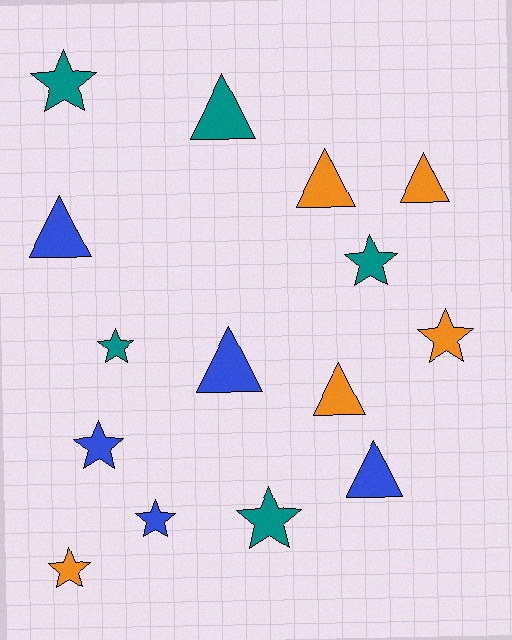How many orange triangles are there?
There are 3 orange triangles.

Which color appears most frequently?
Blue, with 5 objects.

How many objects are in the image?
There are 15 objects.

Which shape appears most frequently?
Star, with 8 objects.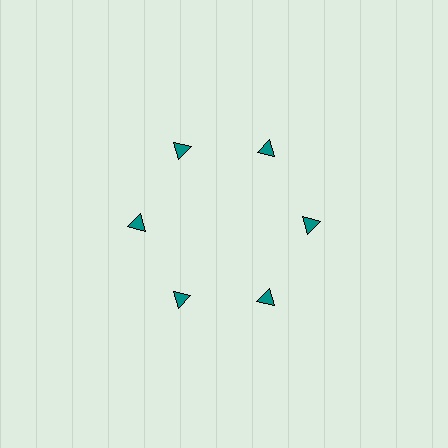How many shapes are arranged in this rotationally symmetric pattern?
There are 6 shapes, arranged in 6 groups of 1.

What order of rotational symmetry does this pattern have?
This pattern has 6-fold rotational symmetry.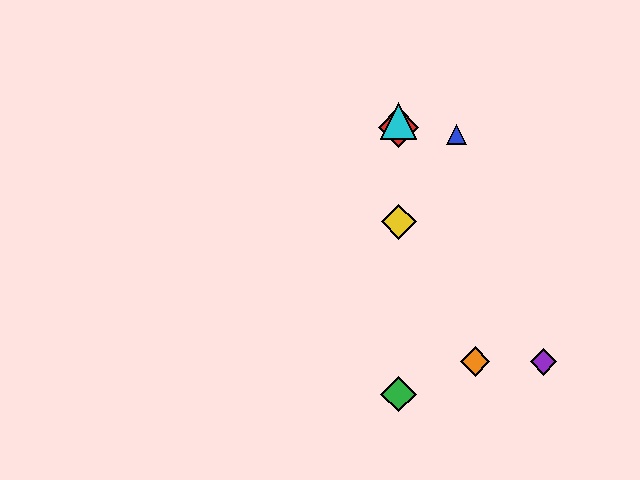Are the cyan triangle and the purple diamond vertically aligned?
No, the cyan triangle is at x≈399 and the purple diamond is at x≈543.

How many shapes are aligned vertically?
4 shapes (the red diamond, the green diamond, the yellow diamond, the cyan triangle) are aligned vertically.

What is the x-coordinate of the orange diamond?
The orange diamond is at x≈475.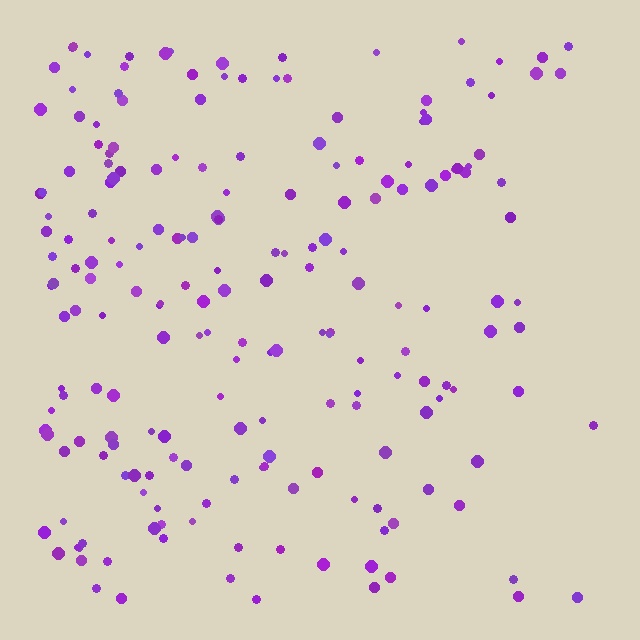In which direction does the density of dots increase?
From right to left, with the left side densest.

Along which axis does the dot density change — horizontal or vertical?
Horizontal.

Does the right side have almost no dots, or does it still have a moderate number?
Still a moderate number, just noticeably fewer than the left.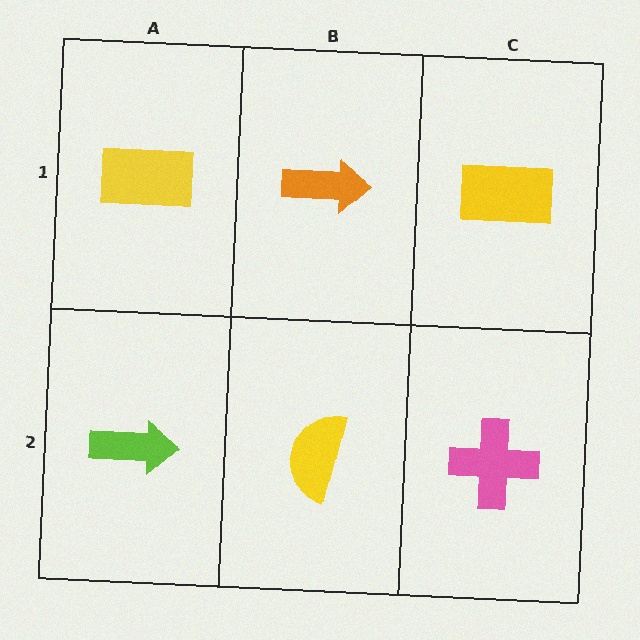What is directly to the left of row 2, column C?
A yellow semicircle.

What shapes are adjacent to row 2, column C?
A yellow rectangle (row 1, column C), a yellow semicircle (row 2, column B).